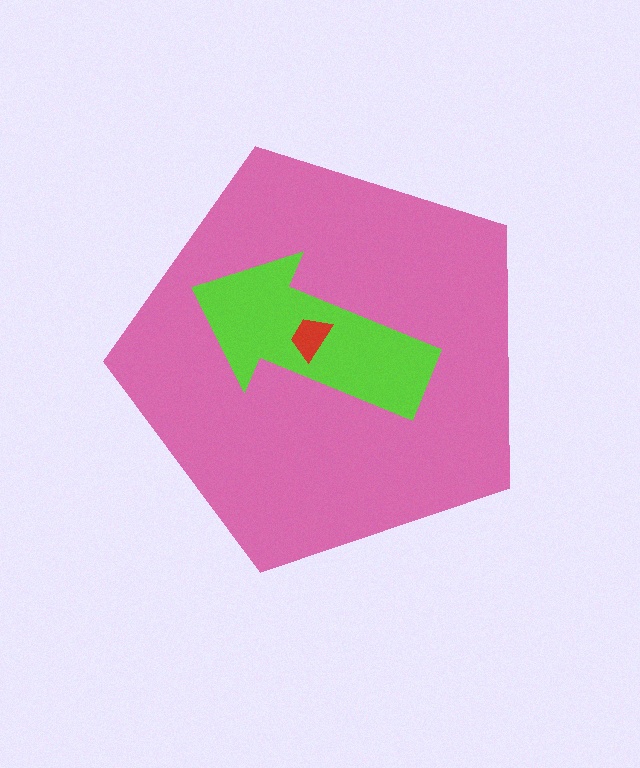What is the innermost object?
The red trapezoid.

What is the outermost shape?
The pink pentagon.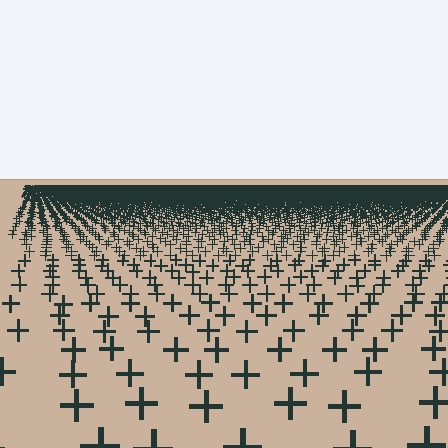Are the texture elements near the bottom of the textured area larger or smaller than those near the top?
Larger. Near the bottom, elements are closer to the viewer and appear at a bigger on-screen size.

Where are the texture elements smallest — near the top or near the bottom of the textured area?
Near the top.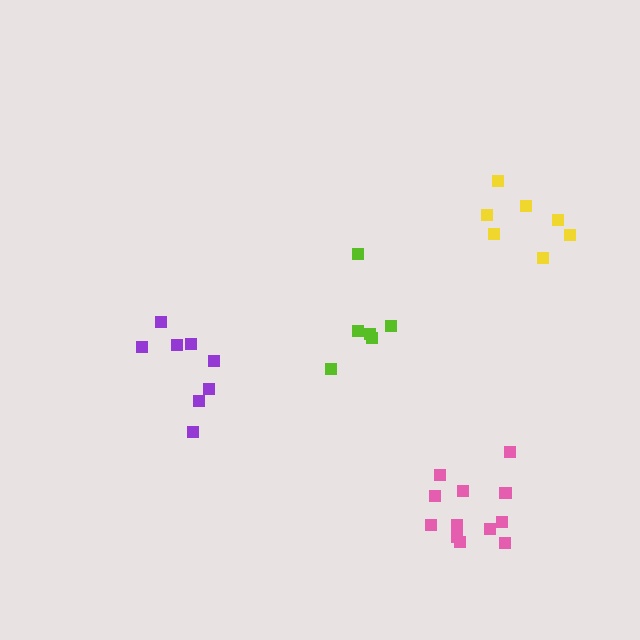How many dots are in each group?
Group 1: 6 dots, Group 2: 8 dots, Group 3: 7 dots, Group 4: 12 dots (33 total).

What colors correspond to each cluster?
The clusters are colored: lime, purple, yellow, pink.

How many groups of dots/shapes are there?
There are 4 groups.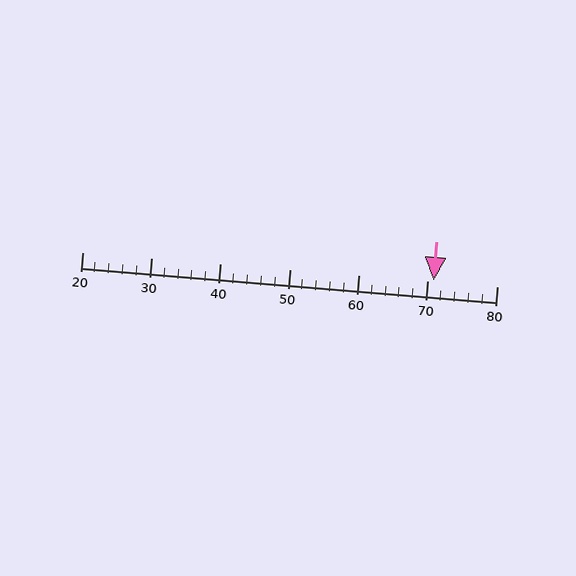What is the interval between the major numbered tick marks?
The major tick marks are spaced 10 units apart.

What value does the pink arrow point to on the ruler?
The pink arrow points to approximately 71.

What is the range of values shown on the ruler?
The ruler shows values from 20 to 80.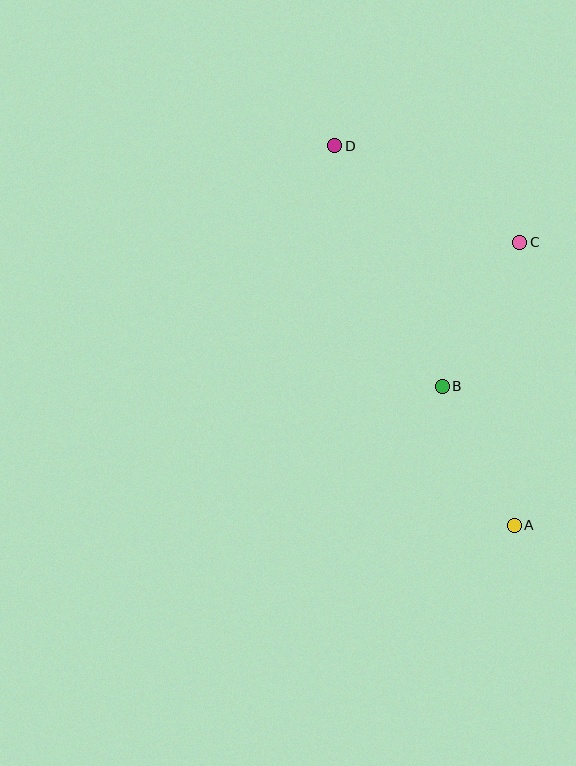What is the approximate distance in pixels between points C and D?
The distance between C and D is approximately 209 pixels.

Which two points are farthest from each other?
Points A and D are farthest from each other.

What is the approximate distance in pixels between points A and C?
The distance between A and C is approximately 283 pixels.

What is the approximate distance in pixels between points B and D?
The distance between B and D is approximately 264 pixels.